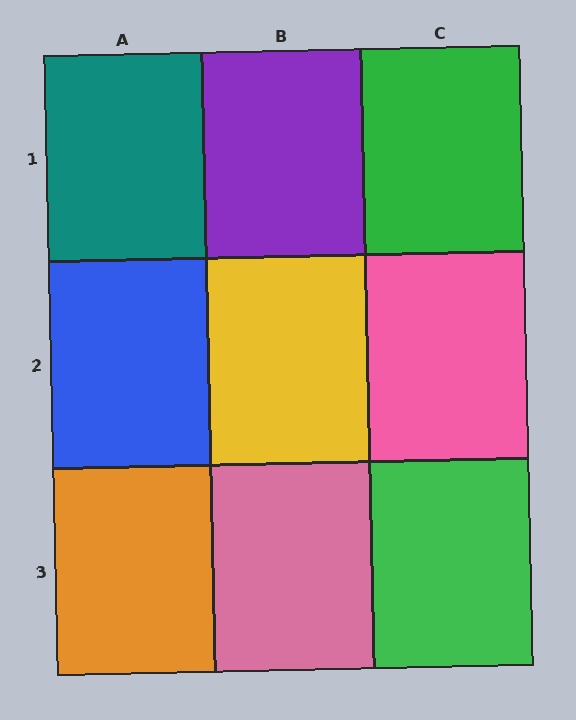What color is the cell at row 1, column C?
Green.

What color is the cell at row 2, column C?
Pink.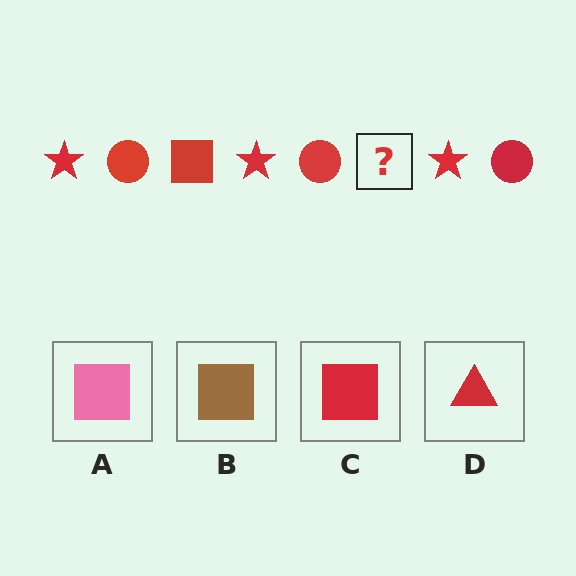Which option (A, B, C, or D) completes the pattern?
C.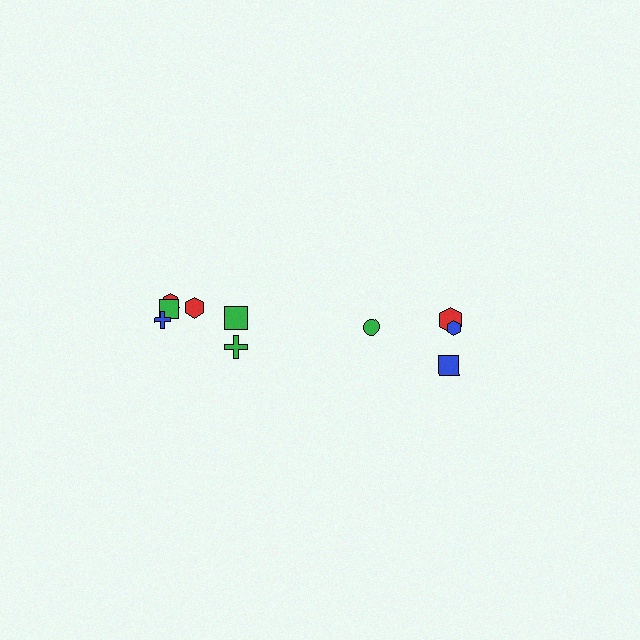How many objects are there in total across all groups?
There are 11 objects.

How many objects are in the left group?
There are 7 objects.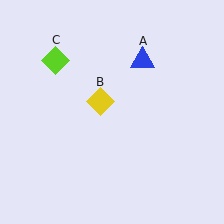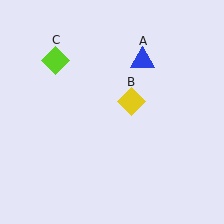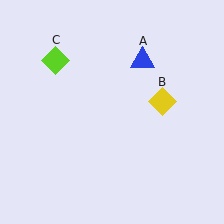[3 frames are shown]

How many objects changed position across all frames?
1 object changed position: yellow diamond (object B).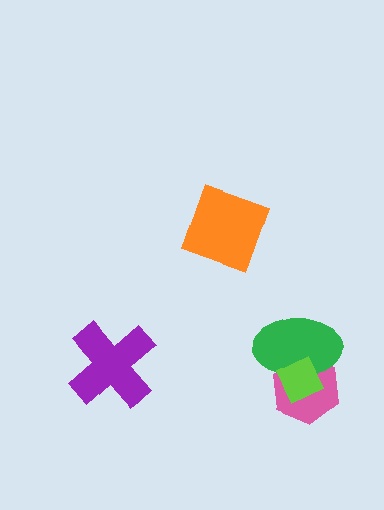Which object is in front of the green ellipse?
The lime diamond is in front of the green ellipse.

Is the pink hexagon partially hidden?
Yes, it is partially covered by another shape.